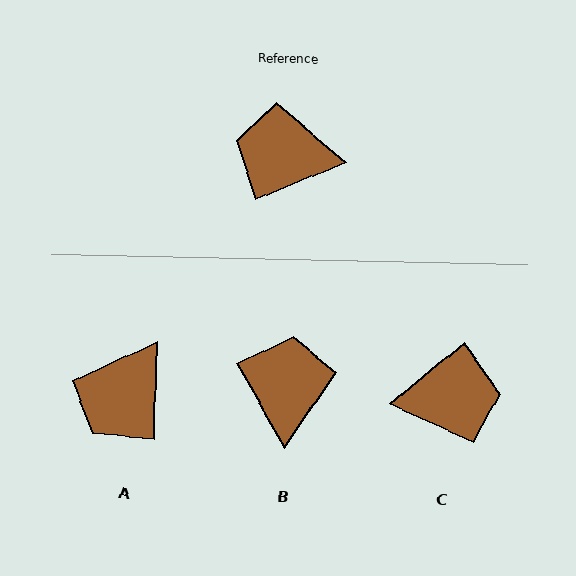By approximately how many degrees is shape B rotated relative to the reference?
Approximately 83 degrees clockwise.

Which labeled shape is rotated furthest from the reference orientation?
C, about 163 degrees away.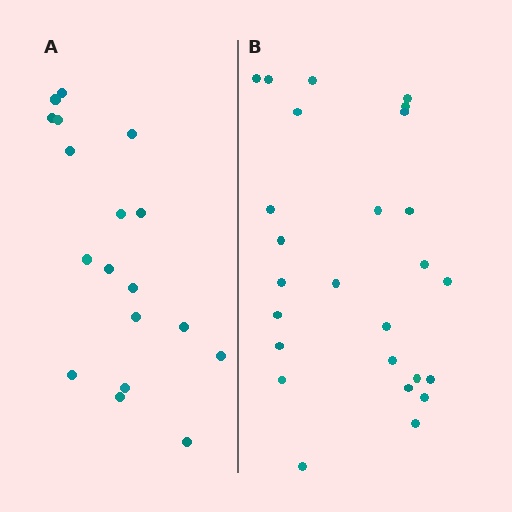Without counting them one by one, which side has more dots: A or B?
Region B (the right region) has more dots.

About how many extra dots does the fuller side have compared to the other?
Region B has roughly 8 or so more dots than region A.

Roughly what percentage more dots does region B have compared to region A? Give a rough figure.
About 45% more.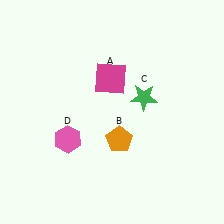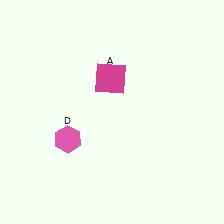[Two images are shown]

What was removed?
The green star (C), the orange pentagon (B) were removed in Image 2.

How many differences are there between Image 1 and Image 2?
There are 2 differences between the two images.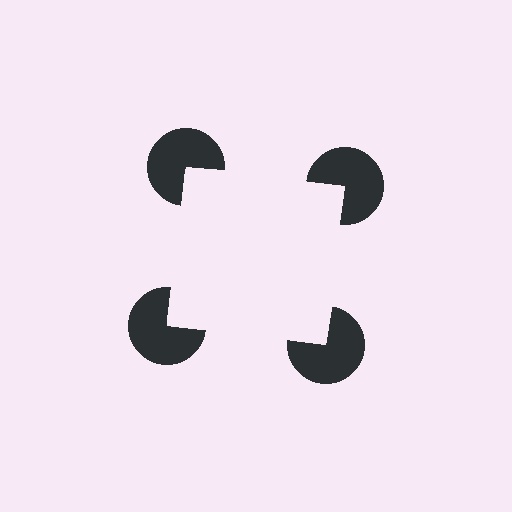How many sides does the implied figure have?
4 sides.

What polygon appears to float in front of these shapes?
An illusory square — its edges are inferred from the aligned wedge cuts in the pac-man discs, not physically drawn.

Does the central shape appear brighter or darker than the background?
It typically appears slightly brighter than the background, even though no actual brightness change is drawn.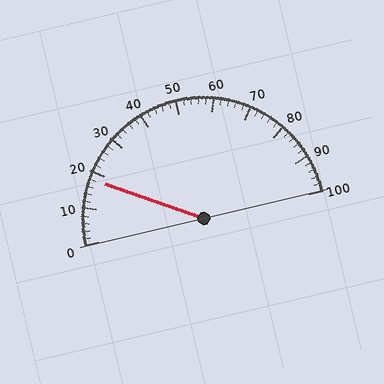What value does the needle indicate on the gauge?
The needle indicates approximately 18.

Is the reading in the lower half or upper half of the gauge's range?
The reading is in the lower half of the range (0 to 100).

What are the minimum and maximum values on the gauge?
The gauge ranges from 0 to 100.